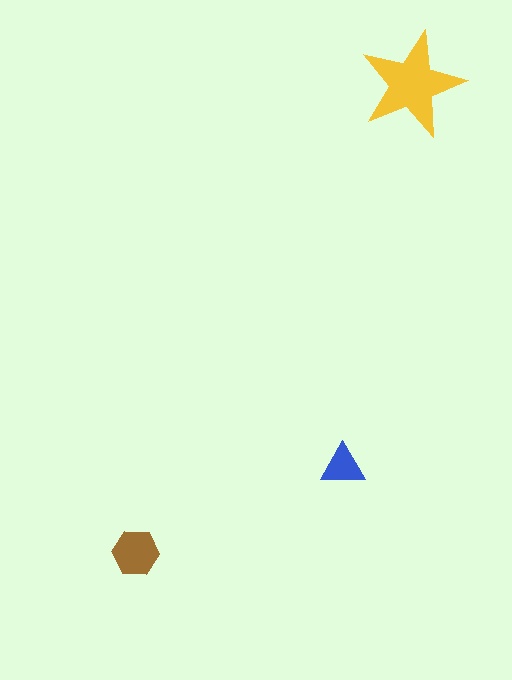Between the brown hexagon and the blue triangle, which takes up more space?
The brown hexagon.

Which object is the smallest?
The blue triangle.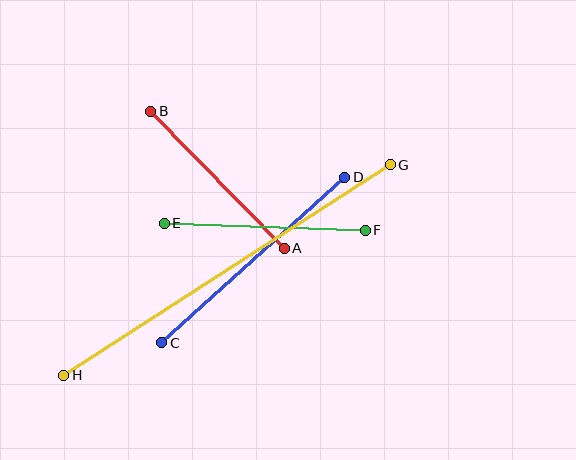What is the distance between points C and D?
The distance is approximately 247 pixels.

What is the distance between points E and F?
The distance is approximately 201 pixels.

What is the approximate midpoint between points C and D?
The midpoint is at approximately (253, 260) pixels.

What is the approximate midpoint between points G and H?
The midpoint is at approximately (227, 270) pixels.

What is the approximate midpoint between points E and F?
The midpoint is at approximately (265, 227) pixels.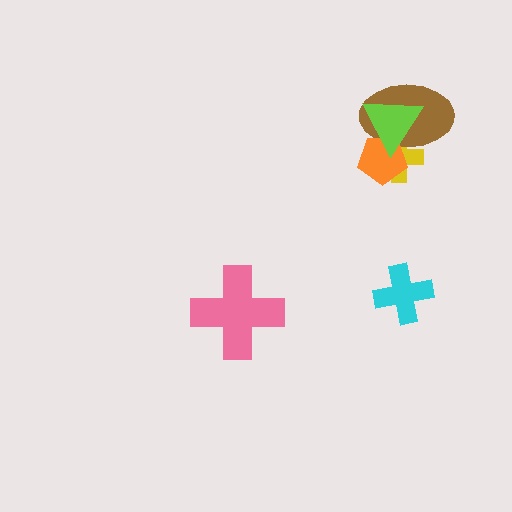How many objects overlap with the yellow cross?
3 objects overlap with the yellow cross.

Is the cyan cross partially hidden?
No, no other shape covers it.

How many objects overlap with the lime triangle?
3 objects overlap with the lime triangle.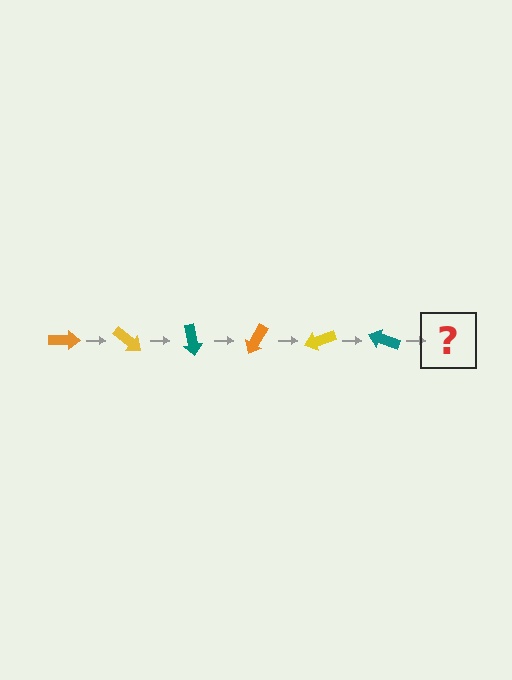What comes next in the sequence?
The next element should be an orange arrow, rotated 240 degrees from the start.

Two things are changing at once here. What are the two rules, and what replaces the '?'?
The two rules are that it rotates 40 degrees each step and the color cycles through orange, yellow, and teal. The '?' should be an orange arrow, rotated 240 degrees from the start.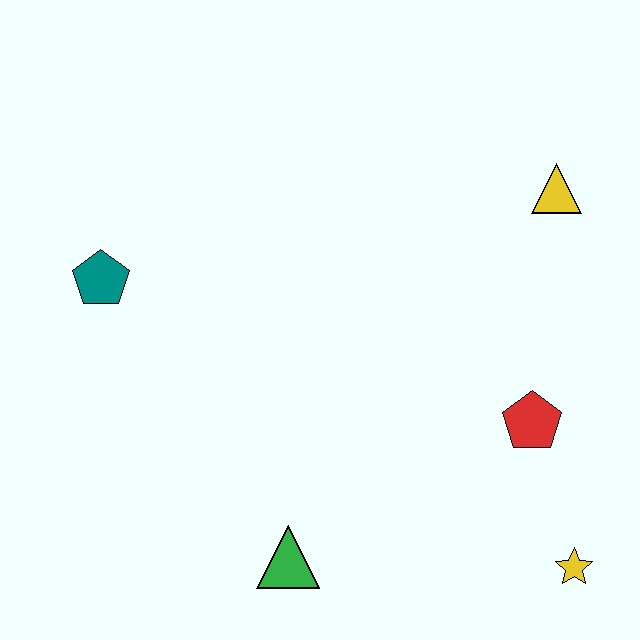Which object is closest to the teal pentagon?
The green triangle is closest to the teal pentagon.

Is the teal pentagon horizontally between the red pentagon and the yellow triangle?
No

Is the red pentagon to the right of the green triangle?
Yes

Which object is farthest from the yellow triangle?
The teal pentagon is farthest from the yellow triangle.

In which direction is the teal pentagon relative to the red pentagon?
The teal pentagon is to the left of the red pentagon.